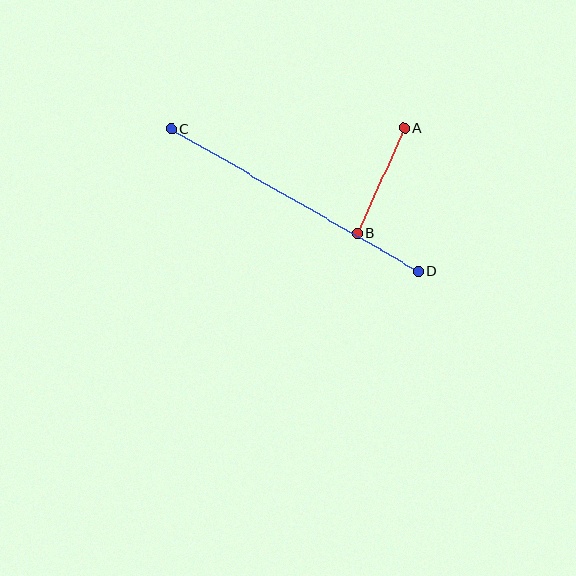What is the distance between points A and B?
The distance is approximately 116 pixels.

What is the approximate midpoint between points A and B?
The midpoint is at approximately (381, 181) pixels.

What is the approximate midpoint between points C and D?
The midpoint is at approximately (295, 200) pixels.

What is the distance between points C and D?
The distance is approximately 285 pixels.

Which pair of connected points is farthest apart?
Points C and D are farthest apart.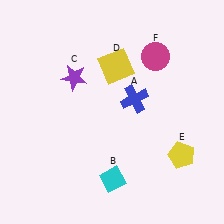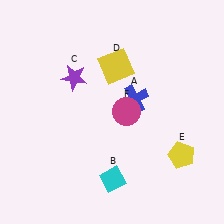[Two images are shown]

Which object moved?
The magenta circle (F) moved down.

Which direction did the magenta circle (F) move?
The magenta circle (F) moved down.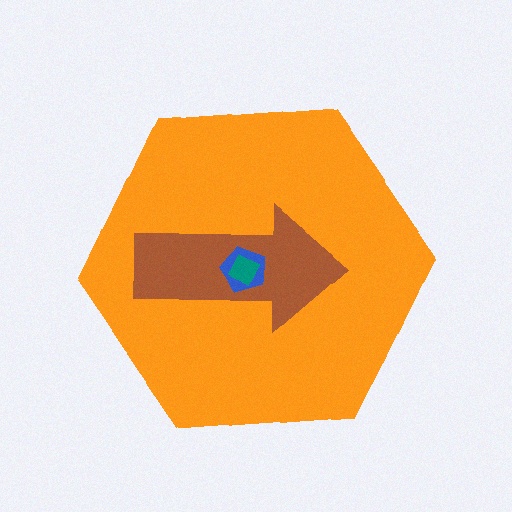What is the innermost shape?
The teal square.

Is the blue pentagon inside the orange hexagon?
Yes.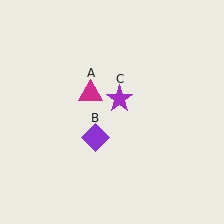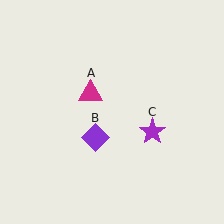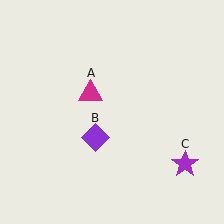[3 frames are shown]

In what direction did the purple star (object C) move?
The purple star (object C) moved down and to the right.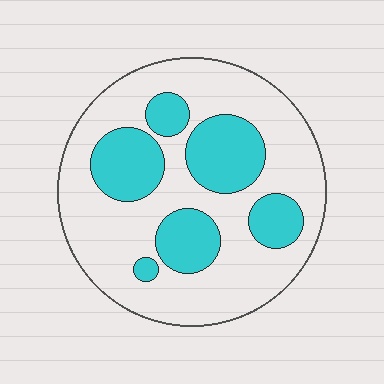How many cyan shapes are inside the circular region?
6.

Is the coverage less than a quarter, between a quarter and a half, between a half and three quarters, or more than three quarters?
Between a quarter and a half.